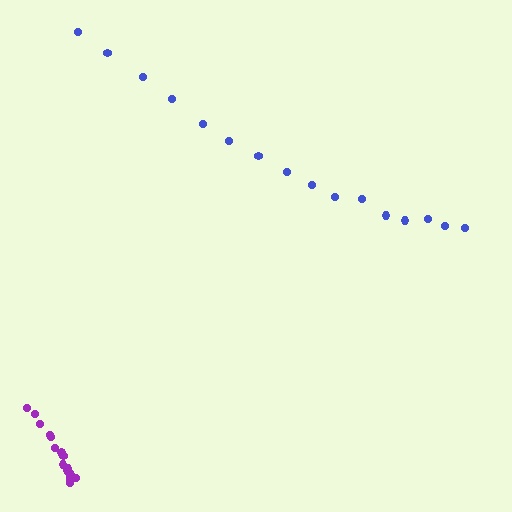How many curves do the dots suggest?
There are 2 distinct paths.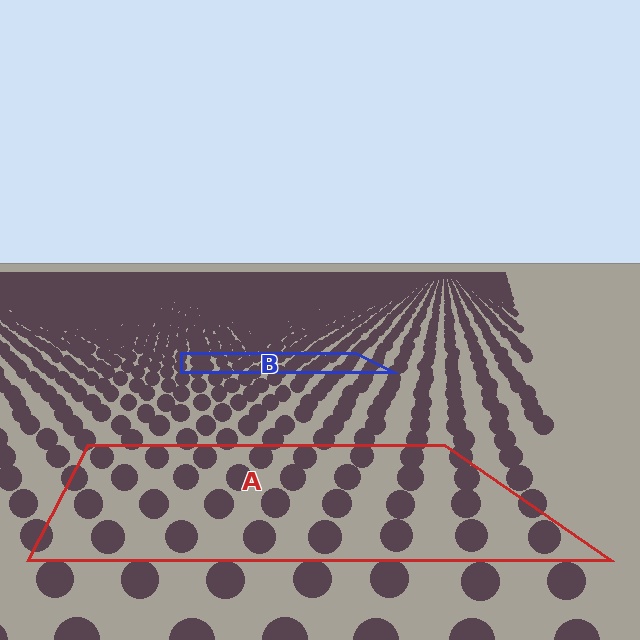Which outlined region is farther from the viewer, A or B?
Region B is farther from the viewer — the texture elements inside it appear smaller and more densely packed.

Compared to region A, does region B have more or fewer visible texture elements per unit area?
Region B has more texture elements per unit area — they are packed more densely because it is farther away.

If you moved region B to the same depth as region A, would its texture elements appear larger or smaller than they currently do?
They would appear larger. At a closer depth, the same texture elements are projected at a bigger on-screen size.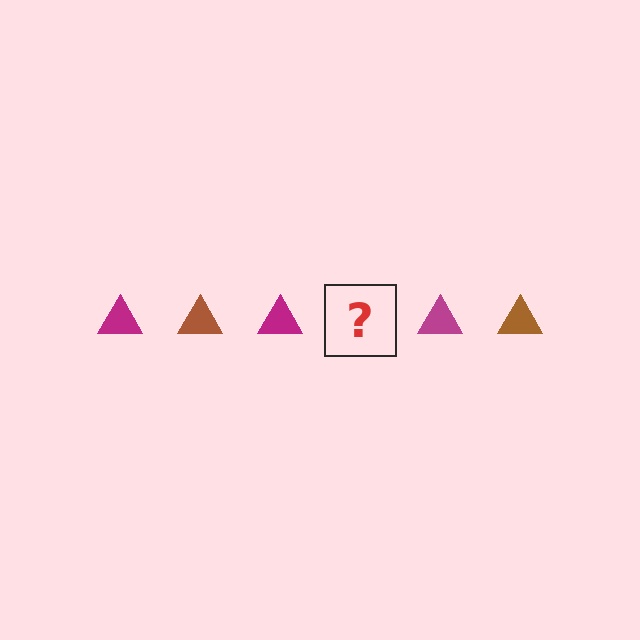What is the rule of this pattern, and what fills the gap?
The rule is that the pattern cycles through magenta, brown triangles. The gap should be filled with a brown triangle.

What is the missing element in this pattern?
The missing element is a brown triangle.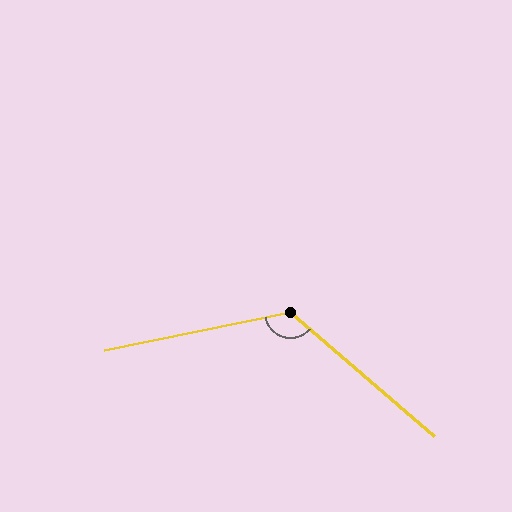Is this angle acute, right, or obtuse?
It is obtuse.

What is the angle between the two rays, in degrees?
Approximately 128 degrees.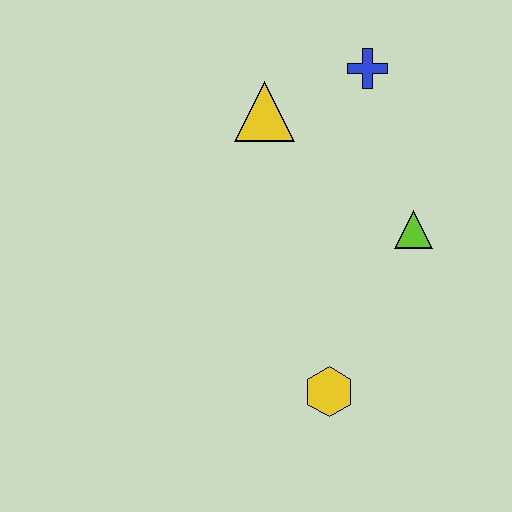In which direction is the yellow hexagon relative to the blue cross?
The yellow hexagon is below the blue cross.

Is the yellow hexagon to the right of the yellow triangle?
Yes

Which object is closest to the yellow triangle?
The blue cross is closest to the yellow triangle.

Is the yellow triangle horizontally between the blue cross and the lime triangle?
No